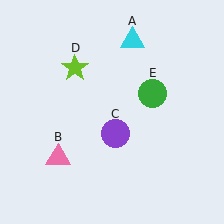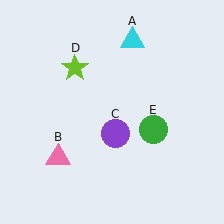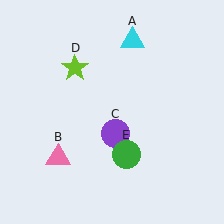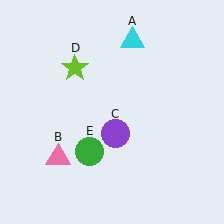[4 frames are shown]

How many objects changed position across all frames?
1 object changed position: green circle (object E).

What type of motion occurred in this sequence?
The green circle (object E) rotated clockwise around the center of the scene.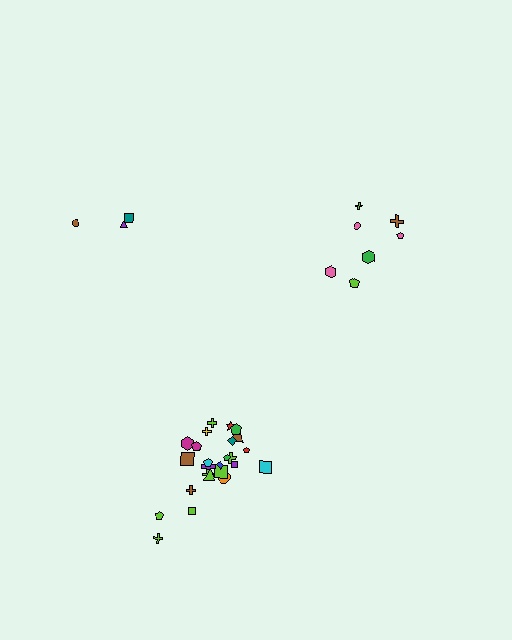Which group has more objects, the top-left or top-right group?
The top-right group.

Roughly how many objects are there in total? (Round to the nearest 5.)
Roughly 35 objects in total.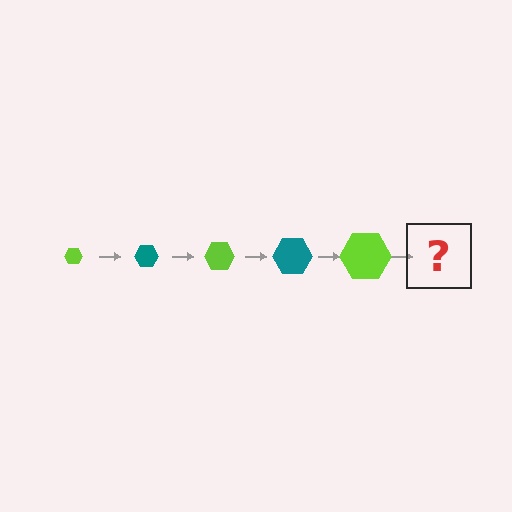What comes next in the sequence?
The next element should be a teal hexagon, larger than the previous one.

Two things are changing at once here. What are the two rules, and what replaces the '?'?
The two rules are that the hexagon grows larger each step and the color cycles through lime and teal. The '?' should be a teal hexagon, larger than the previous one.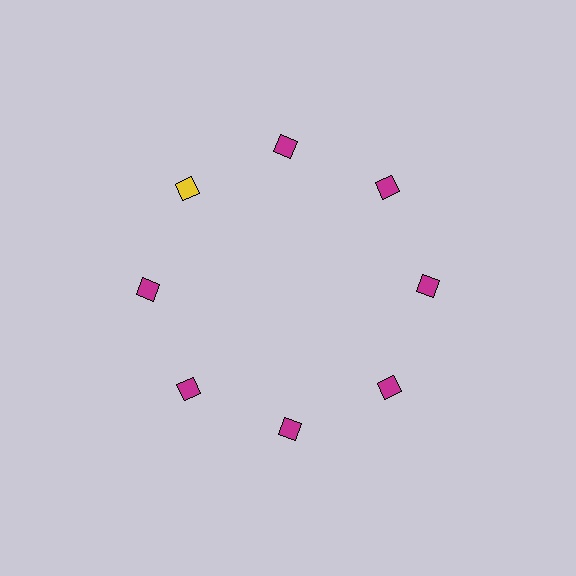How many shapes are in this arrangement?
There are 8 shapes arranged in a ring pattern.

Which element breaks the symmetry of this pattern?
The yellow diamond at roughly the 10 o'clock position breaks the symmetry. All other shapes are magenta diamonds.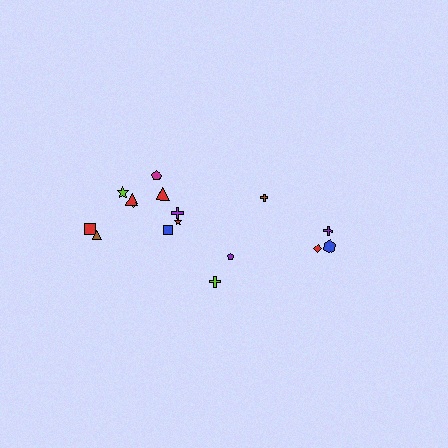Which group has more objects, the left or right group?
The left group.